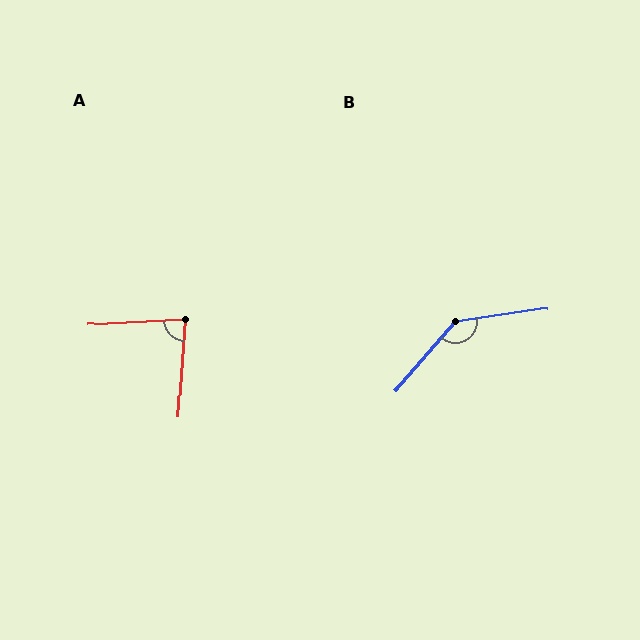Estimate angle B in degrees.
Approximately 139 degrees.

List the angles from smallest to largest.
A (83°), B (139°).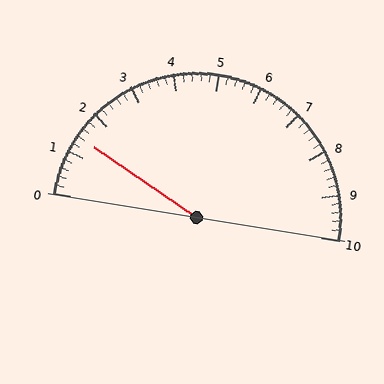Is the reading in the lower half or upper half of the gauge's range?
The reading is in the lower half of the range (0 to 10).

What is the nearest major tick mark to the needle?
The nearest major tick mark is 1.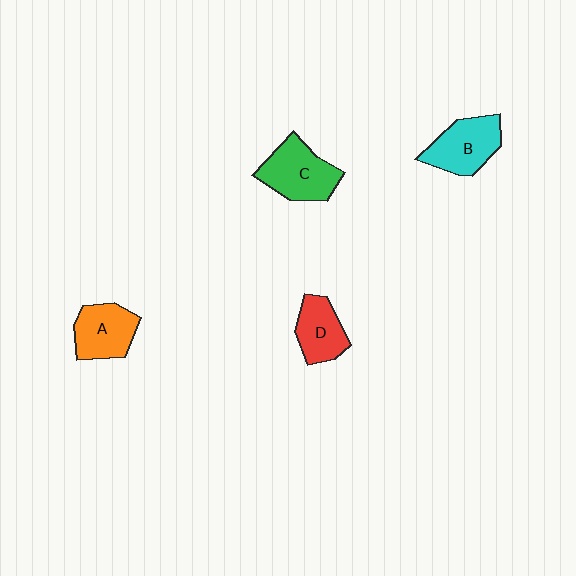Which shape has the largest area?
Shape C (green).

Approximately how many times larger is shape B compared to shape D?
Approximately 1.2 times.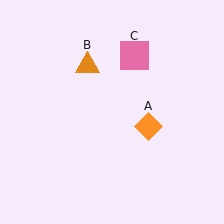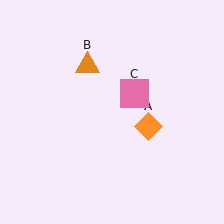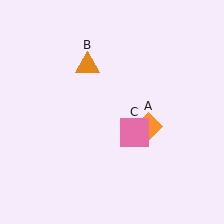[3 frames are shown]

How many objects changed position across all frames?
1 object changed position: pink square (object C).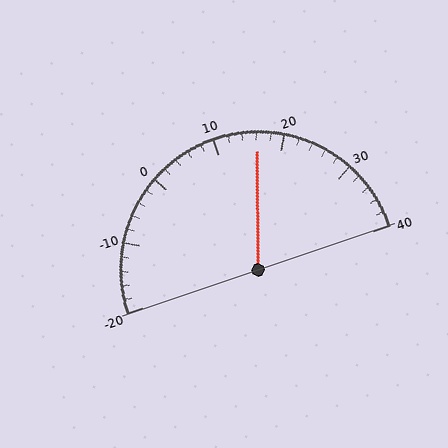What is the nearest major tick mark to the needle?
The nearest major tick mark is 20.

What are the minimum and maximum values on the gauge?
The gauge ranges from -20 to 40.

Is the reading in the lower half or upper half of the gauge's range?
The reading is in the upper half of the range (-20 to 40).